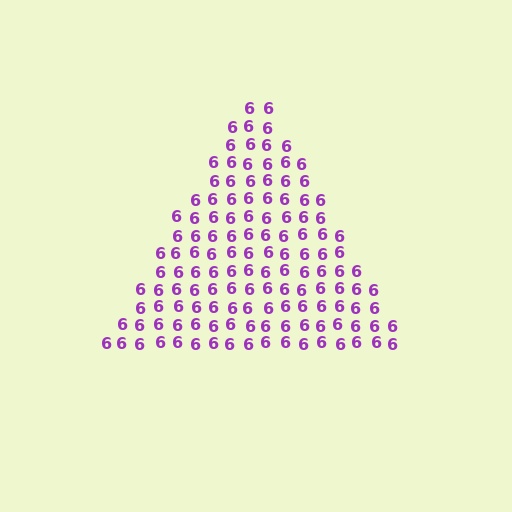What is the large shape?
The large shape is a triangle.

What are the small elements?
The small elements are digit 6's.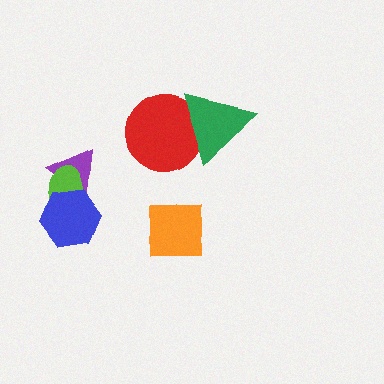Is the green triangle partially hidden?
No, no other shape covers it.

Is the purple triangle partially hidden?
Yes, it is partially covered by another shape.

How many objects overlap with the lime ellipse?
2 objects overlap with the lime ellipse.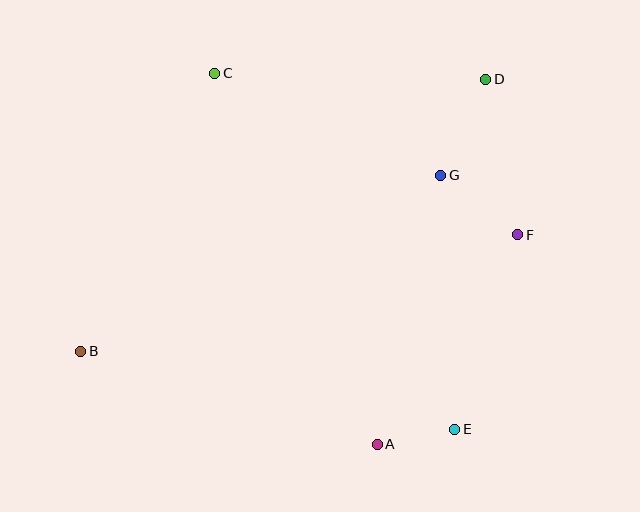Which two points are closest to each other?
Points A and E are closest to each other.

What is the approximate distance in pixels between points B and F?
The distance between B and F is approximately 452 pixels.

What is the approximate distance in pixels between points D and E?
The distance between D and E is approximately 351 pixels.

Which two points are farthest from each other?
Points B and D are farthest from each other.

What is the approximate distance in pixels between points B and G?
The distance between B and G is approximately 401 pixels.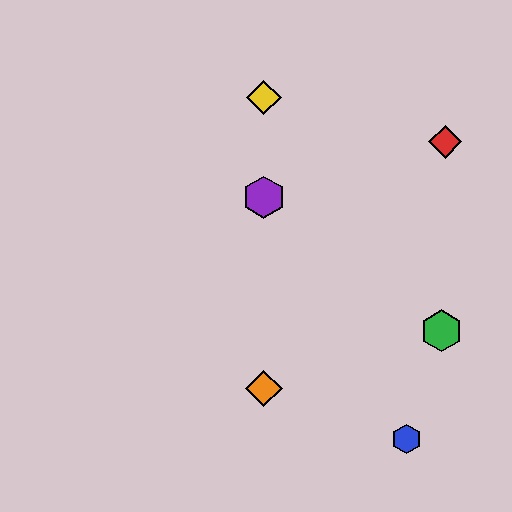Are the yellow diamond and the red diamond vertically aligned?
No, the yellow diamond is at x≈264 and the red diamond is at x≈445.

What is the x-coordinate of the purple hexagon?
The purple hexagon is at x≈264.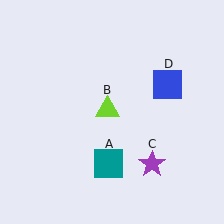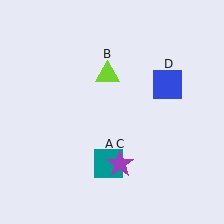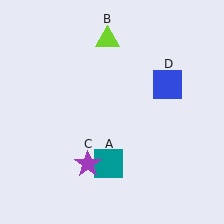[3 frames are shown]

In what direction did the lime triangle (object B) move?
The lime triangle (object B) moved up.